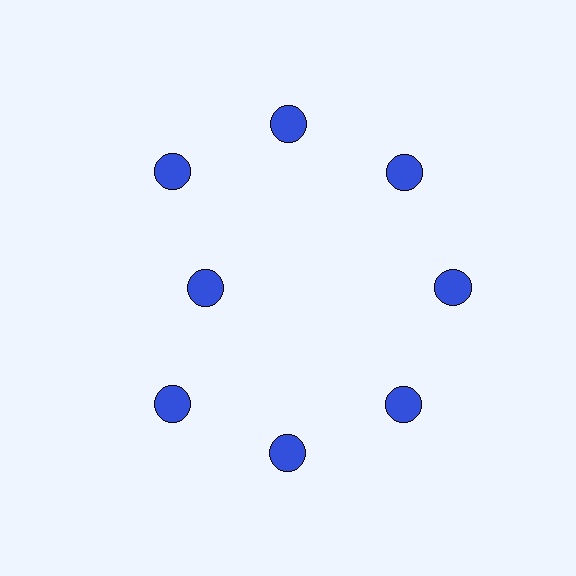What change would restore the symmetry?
The symmetry would be restored by moving it outward, back onto the ring so that all 8 circles sit at equal angles and equal distance from the center.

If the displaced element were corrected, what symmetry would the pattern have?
It would have 8-fold rotational symmetry — the pattern would map onto itself every 45 degrees.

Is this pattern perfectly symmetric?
No. The 8 blue circles are arranged in a ring, but one element near the 9 o'clock position is pulled inward toward the center, breaking the 8-fold rotational symmetry.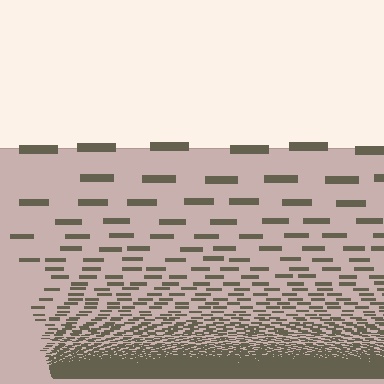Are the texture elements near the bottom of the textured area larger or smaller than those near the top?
Smaller. The gradient is inverted — elements near the bottom are smaller and denser.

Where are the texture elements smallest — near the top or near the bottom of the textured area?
Near the bottom.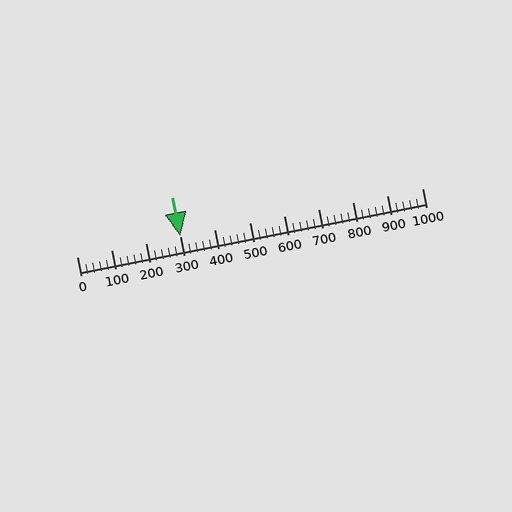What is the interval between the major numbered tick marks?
The major tick marks are spaced 100 units apart.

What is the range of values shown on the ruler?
The ruler shows values from 0 to 1000.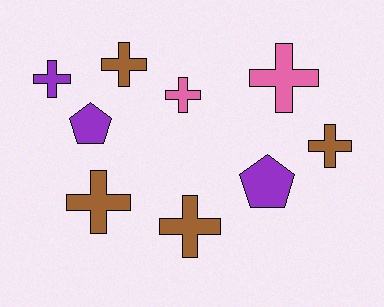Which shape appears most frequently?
Cross, with 7 objects.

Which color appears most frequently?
Brown, with 4 objects.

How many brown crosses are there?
There are 4 brown crosses.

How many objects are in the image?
There are 9 objects.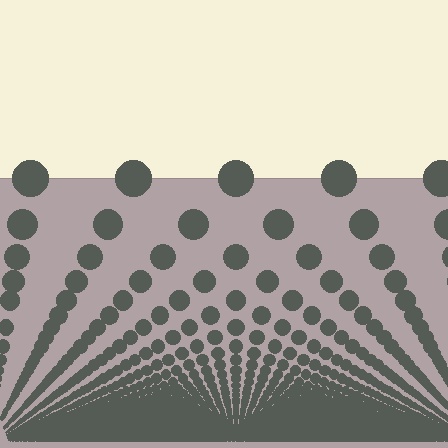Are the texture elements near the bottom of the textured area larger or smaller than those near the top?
Smaller. The gradient is inverted — elements near the bottom are smaller and denser.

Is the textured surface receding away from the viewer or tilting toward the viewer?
The surface appears to tilt toward the viewer. Texture elements get larger and sparser toward the top.